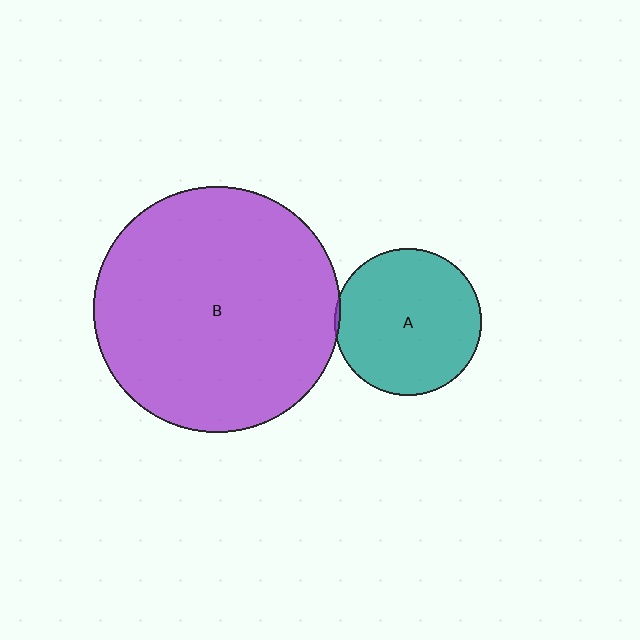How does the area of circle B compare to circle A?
Approximately 2.8 times.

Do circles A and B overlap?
Yes.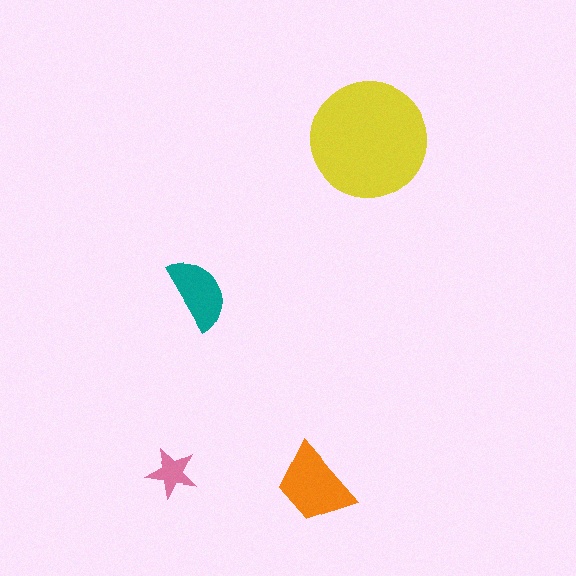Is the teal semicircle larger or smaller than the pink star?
Larger.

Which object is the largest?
The yellow circle.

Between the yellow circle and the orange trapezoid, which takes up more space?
The yellow circle.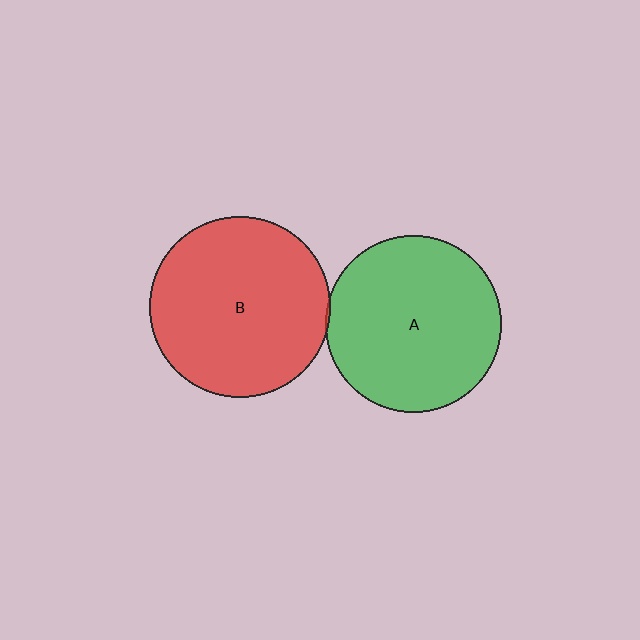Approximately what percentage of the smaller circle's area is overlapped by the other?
Approximately 5%.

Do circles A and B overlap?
Yes.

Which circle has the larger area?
Circle B (red).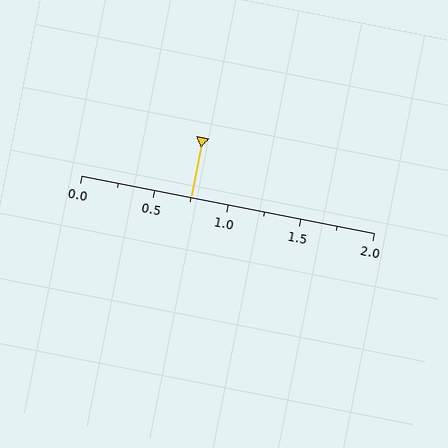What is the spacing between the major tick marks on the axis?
The major ticks are spaced 0.5 apart.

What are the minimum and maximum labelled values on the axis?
The axis runs from 0.0 to 2.0.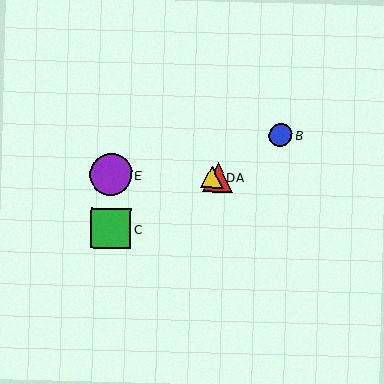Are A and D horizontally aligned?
Yes, both are at y≈177.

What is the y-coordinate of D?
Object D is at y≈177.